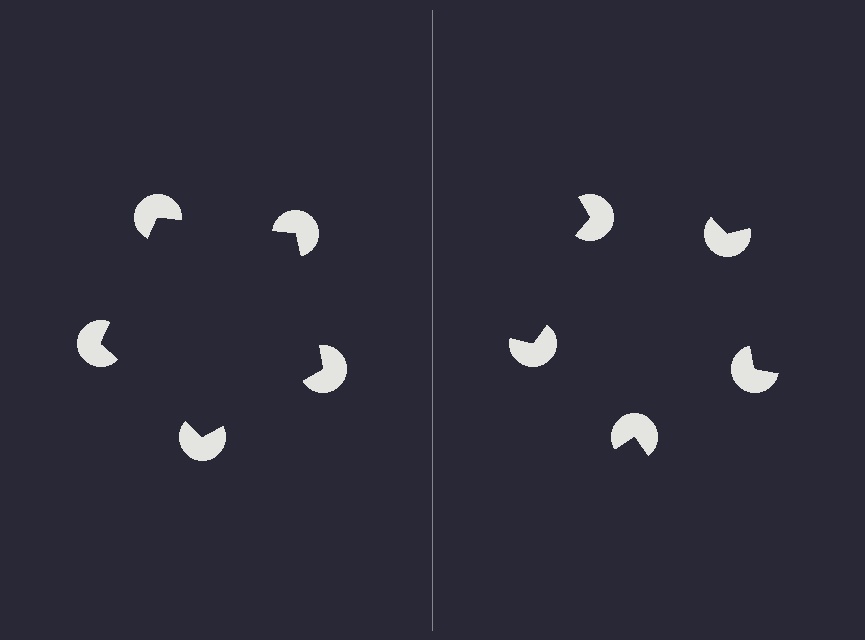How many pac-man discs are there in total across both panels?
10 — 5 on each side.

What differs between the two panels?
The pac-man discs are positioned identically on both sides; only the wedge orientations differ. On the left they align to a pentagon; on the right they are misaligned.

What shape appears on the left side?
An illusory pentagon.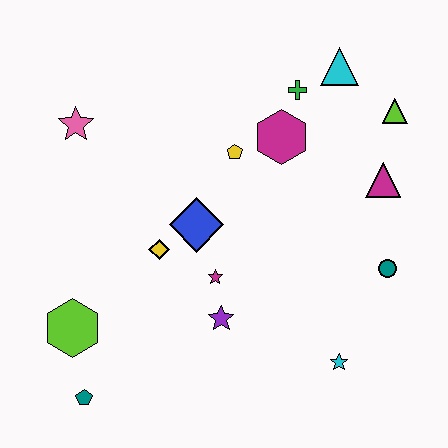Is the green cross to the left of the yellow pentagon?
No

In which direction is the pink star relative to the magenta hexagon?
The pink star is to the left of the magenta hexagon.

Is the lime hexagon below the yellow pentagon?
Yes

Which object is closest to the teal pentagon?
The lime hexagon is closest to the teal pentagon.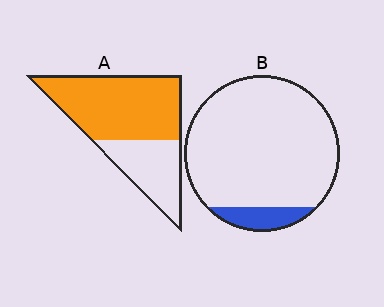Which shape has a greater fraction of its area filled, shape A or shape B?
Shape A.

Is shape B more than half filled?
No.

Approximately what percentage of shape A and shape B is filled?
A is approximately 65% and B is approximately 10%.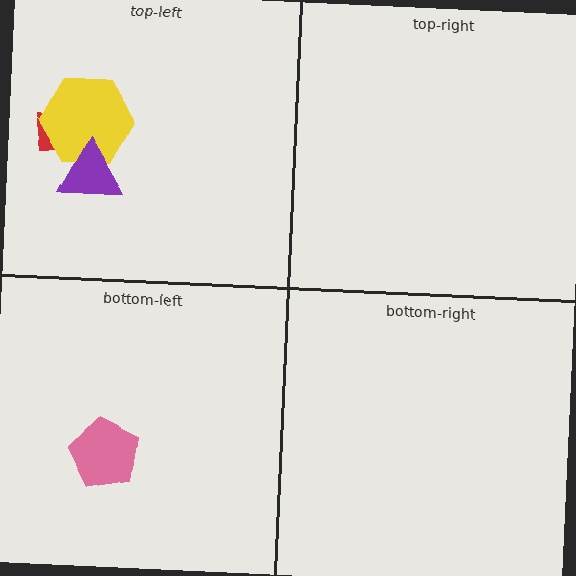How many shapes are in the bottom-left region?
1.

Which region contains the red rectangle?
The top-left region.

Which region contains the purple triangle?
The top-left region.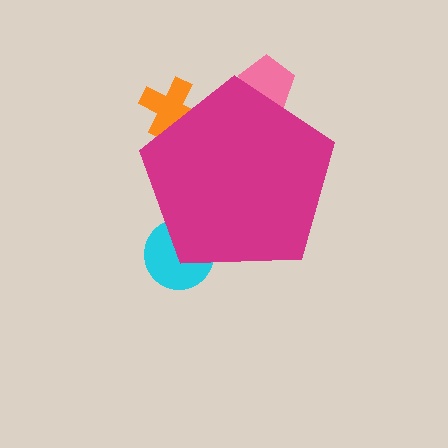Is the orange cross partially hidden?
Yes, the orange cross is partially hidden behind the magenta pentagon.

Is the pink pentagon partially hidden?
Yes, the pink pentagon is partially hidden behind the magenta pentagon.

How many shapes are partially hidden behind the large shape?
3 shapes are partially hidden.